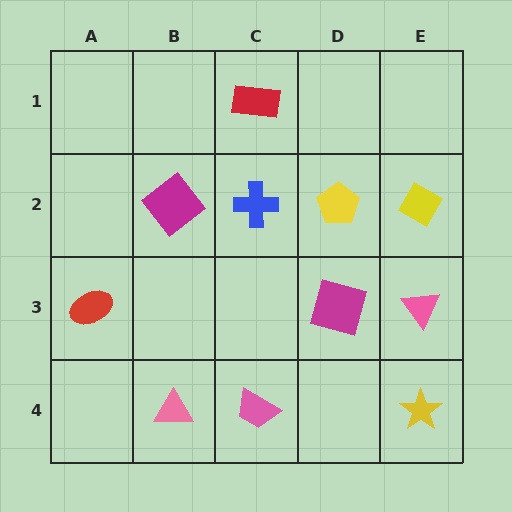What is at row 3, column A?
A red ellipse.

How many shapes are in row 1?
1 shape.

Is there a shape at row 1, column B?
No, that cell is empty.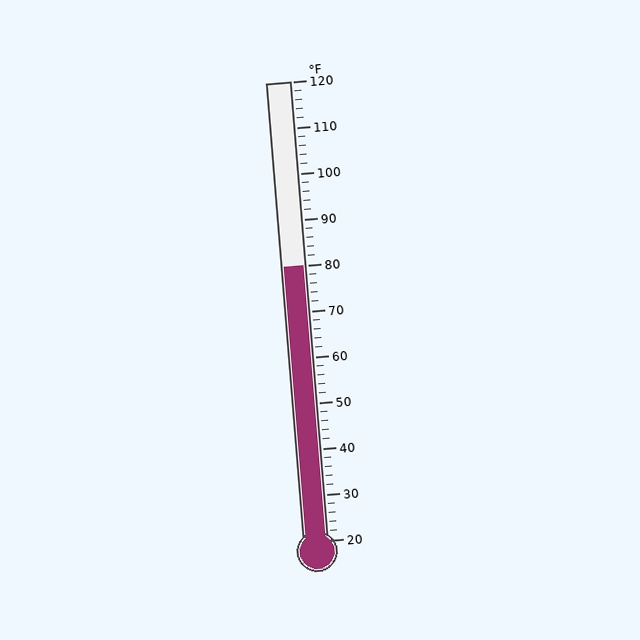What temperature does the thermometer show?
The thermometer shows approximately 80°F.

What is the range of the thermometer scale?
The thermometer scale ranges from 20°F to 120°F.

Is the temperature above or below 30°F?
The temperature is above 30°F.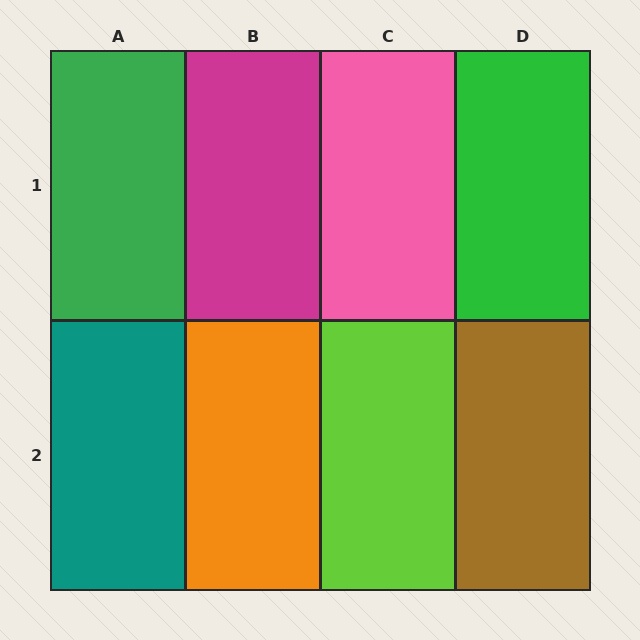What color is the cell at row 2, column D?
Brown.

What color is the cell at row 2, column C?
Lime.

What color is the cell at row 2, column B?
Orange.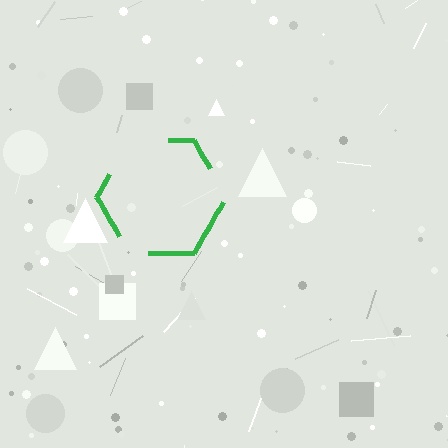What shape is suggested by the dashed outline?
The dashed outline suggests a hexagon.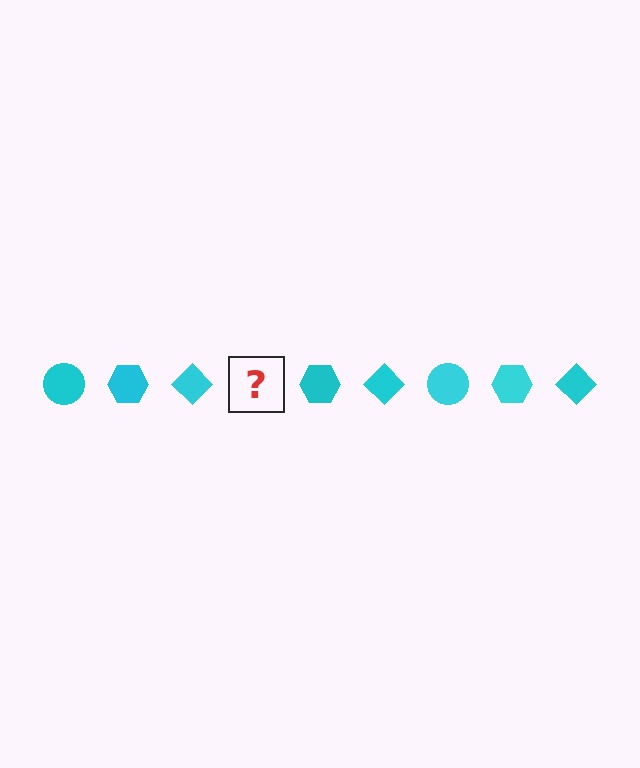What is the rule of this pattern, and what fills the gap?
The rule is that the pattern cycles through circle, hexagon, diamond shapes in cyan. The gap should be filled with a cyan circle.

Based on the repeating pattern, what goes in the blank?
The blank should be a cyan circle.